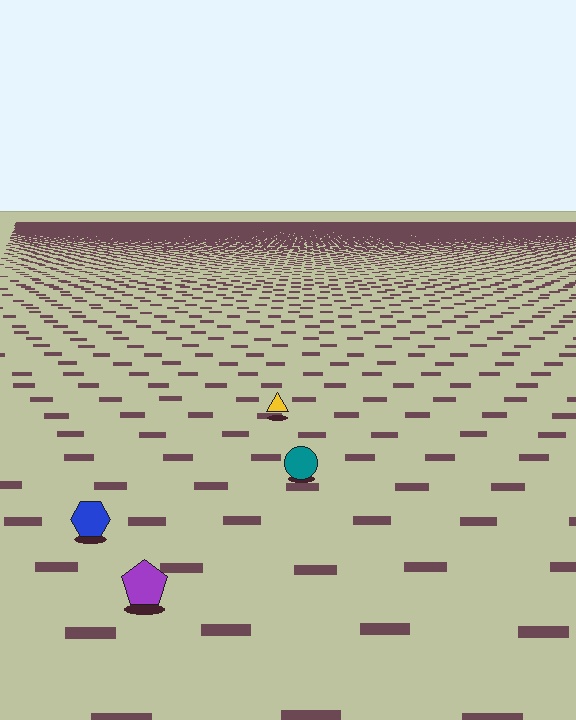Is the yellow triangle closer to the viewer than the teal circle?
No. The teal circle is closer — you can tell from the texture gradient: the ground texture is coarser near it.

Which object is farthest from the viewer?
The yellow triangle is farthest from the viewer. It appears smaller and the ground texture around it is denser.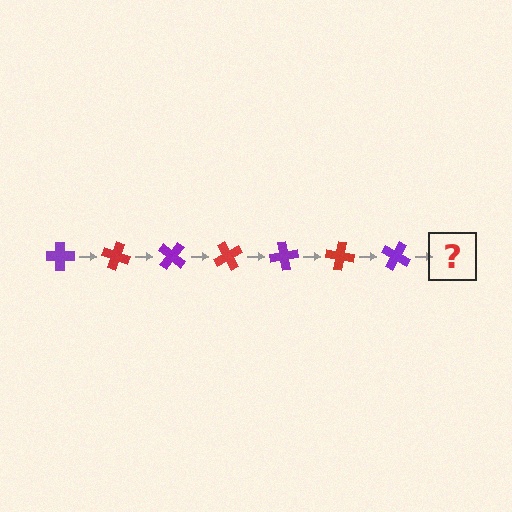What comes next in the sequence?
The next element should be a red cross, rotated 140 degrees from the start.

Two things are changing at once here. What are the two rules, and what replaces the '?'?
The two rules are that it rotates 20 degrees each step and the color cycles through purple and red. The '?' should be a red cross, rotated 140 degrees from the start.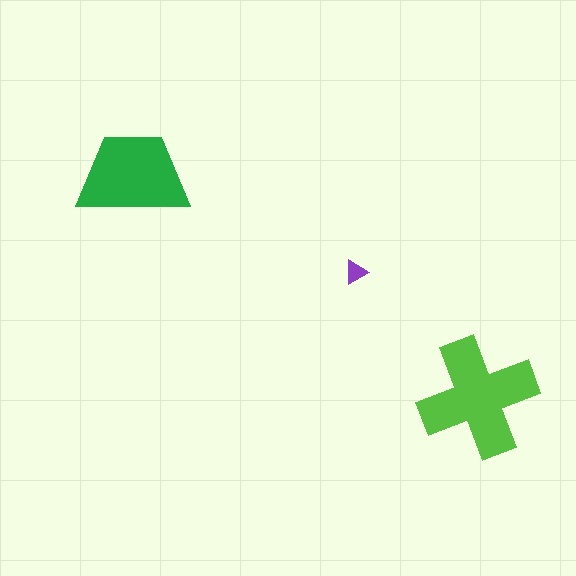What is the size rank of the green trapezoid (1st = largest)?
2nd.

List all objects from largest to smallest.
The lime cross, the green trapezoid, the purple triangle.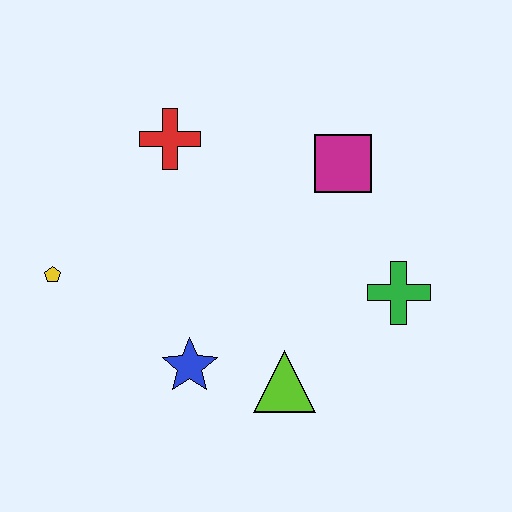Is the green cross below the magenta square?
Yes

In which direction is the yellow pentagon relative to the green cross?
The yellow pentagon is to the left of the green cross.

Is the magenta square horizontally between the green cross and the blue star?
Yes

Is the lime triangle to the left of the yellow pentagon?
No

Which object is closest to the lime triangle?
The blue star is closest to the lime triangle.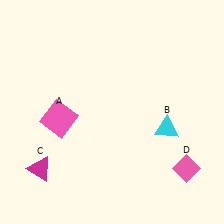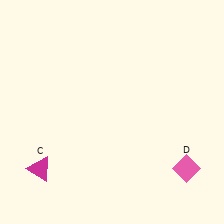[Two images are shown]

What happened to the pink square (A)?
The pink square (A) was removed in Image 2. It was in the bottom-left area of Image 1.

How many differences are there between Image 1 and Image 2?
There are 2 differences between the two images.